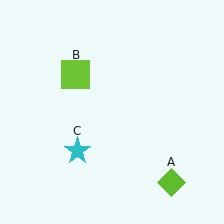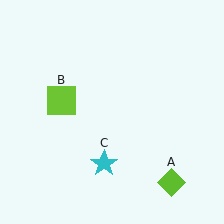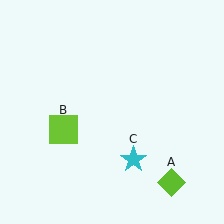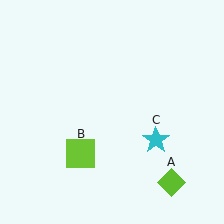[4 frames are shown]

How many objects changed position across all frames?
2 objects changed position: lime square (object B), cyan star (object C).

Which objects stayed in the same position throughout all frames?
Lime diamond (object A) remained stationary.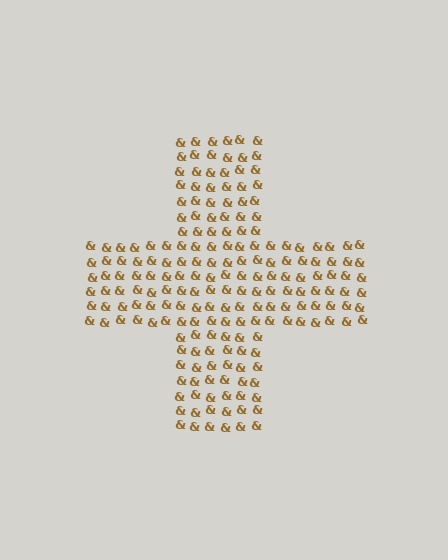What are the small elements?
The small elements are ampersands.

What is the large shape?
The large shape is a cross.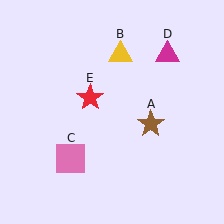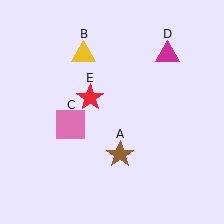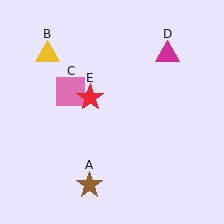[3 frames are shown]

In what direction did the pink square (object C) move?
The pink square (object C) moved up.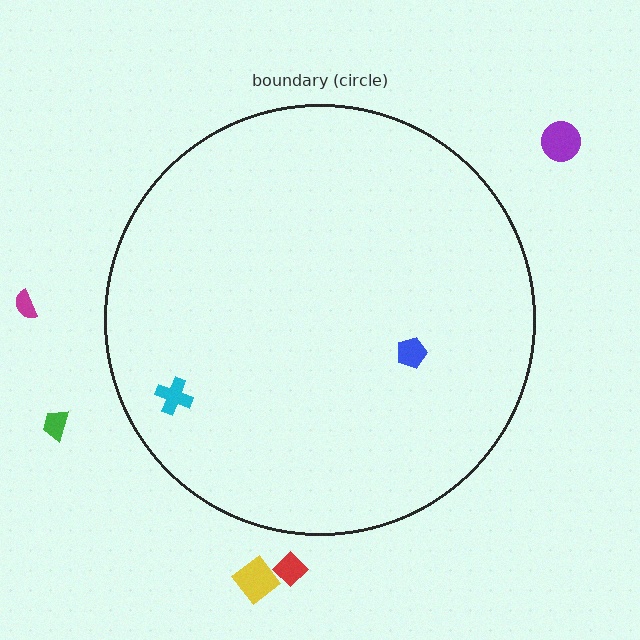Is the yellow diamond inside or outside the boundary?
Outside.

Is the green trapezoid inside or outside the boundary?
Outside.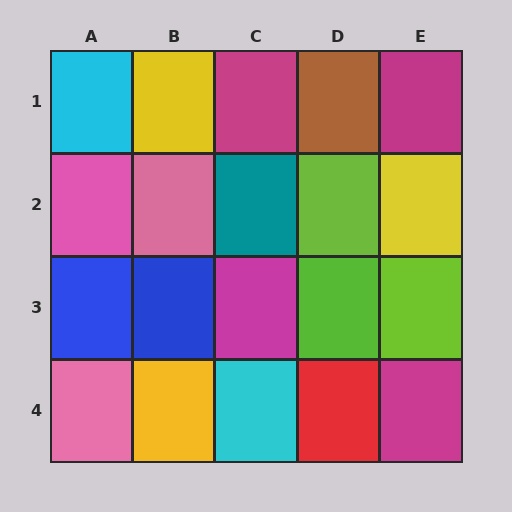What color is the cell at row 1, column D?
Brown.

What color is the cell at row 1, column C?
Magenta.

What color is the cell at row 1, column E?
Magenta.